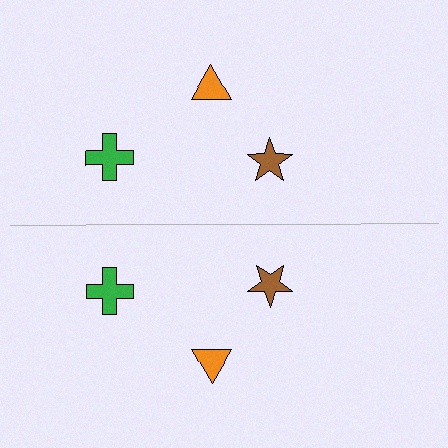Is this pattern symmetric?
Yes, this pattern has bilateral (reflection) symmetry.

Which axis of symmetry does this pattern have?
The pattern has a horizontal axis of symmetry running through the center of the image.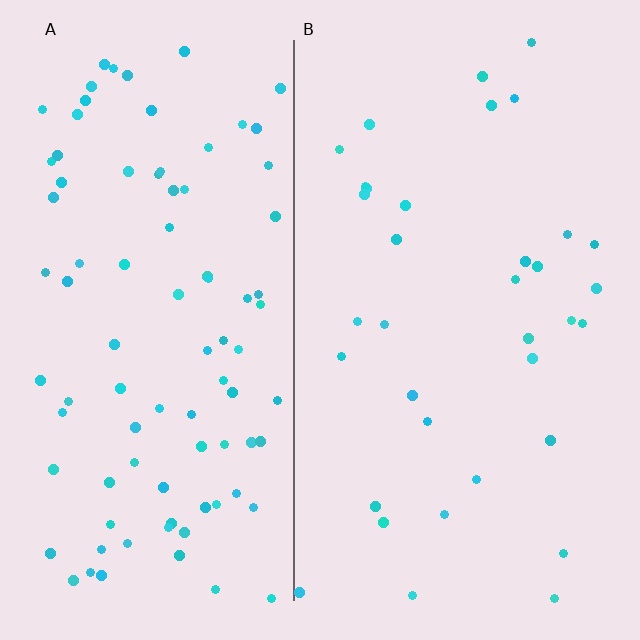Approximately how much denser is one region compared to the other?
Approximately 2.6× — region A over region B.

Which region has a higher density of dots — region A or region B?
A (the left).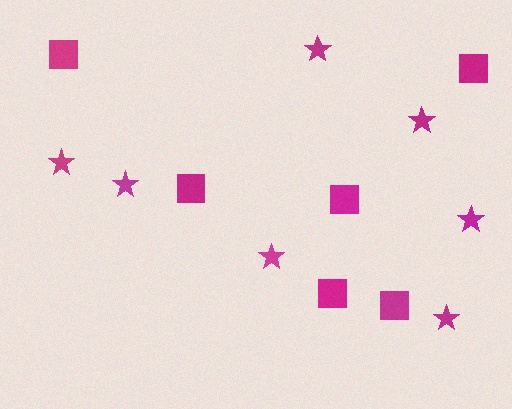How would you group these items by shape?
There are 2 groups: one group of stars (7) and one group of squares (6).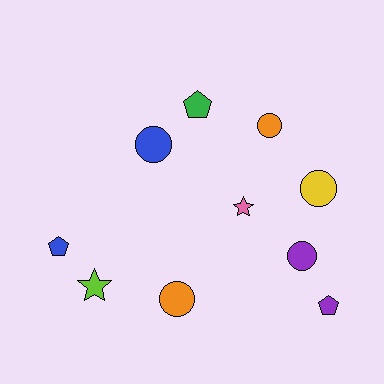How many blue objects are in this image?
There are 2 blue objects.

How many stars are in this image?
There are 2 stars.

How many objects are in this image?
There are 10 objects.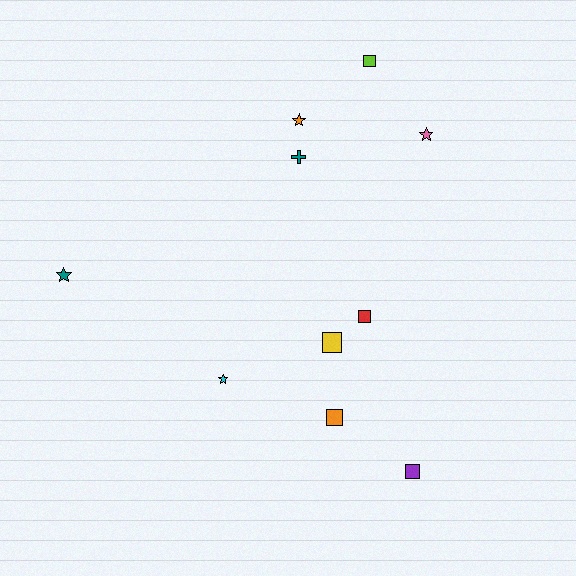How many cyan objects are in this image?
There is 1 cyan object.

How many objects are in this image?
There are 10 objects.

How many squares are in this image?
There are 5 squares.